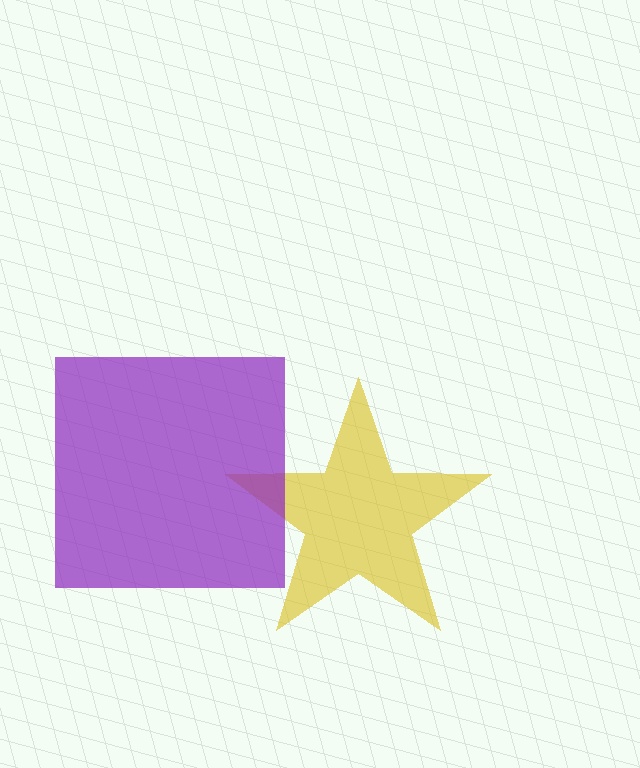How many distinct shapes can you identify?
There are 2 distinct shapes: a yellow star, a purple square.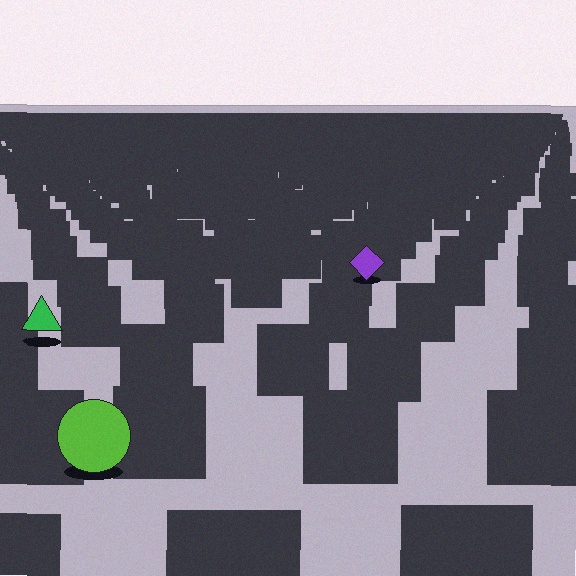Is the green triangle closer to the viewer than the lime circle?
No. The lime circle is closer — you can tell from the texture gradient: the ground texture is coarser near it.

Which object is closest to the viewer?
The lime circle is closest. The texture marks near it are larger and more spread out.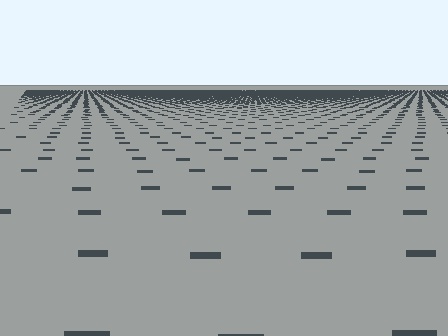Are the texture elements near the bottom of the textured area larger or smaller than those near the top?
Larger. Near the bottom, elements are closer to the viewer and appear at a bigger on-screen size.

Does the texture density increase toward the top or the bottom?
Density increases toward the top.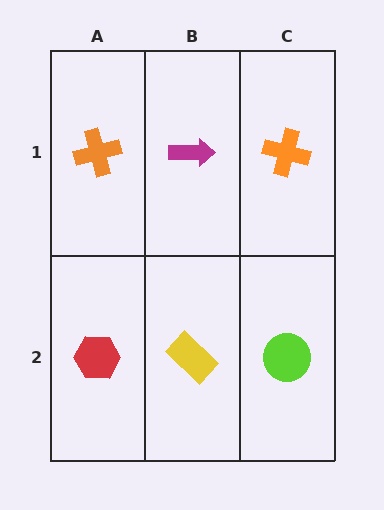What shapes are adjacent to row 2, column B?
A magenta arrow (row 1, column B), a red hexagon (row 2, column A), a lime circle (row 2, column C).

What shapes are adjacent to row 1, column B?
A yellow rectangle (row 2, column B), an orange cross (row 1, column A), an orange cross (row 1, column C).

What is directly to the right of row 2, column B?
A lime circle.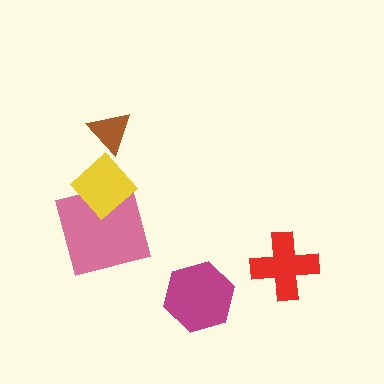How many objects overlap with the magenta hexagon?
0 objects overlap with the magenta hexagon.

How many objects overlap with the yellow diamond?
1 object overlaps with the yellow diamond.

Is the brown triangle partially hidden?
No, no other shape covers it.